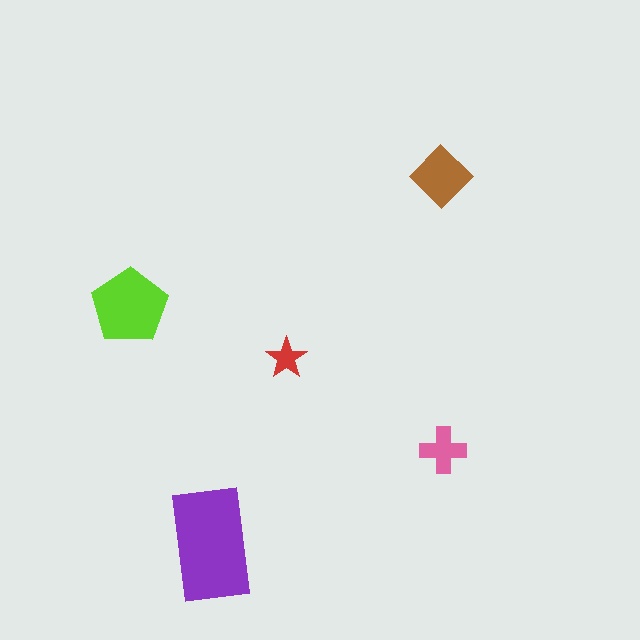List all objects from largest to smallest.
The purple rectangle, the lime pentagon, the brown diamond, the pink cross, the red star.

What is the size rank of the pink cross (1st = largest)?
4th.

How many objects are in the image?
There are 5 objects in the image.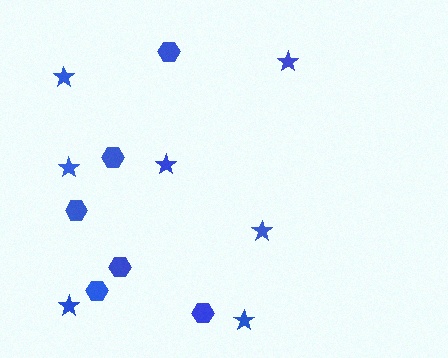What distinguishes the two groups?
There are 2 groups: one group of hexagons (6) and one group of stars (7).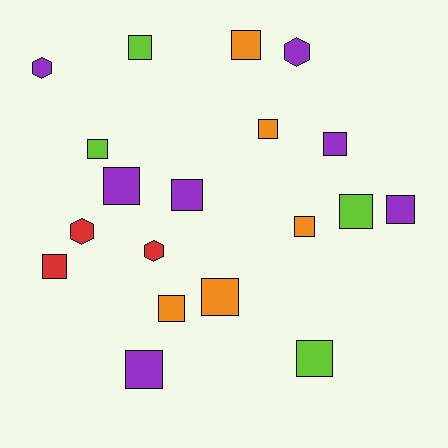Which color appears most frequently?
Purple, with 7 objects.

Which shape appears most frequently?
Square, with 15 objects.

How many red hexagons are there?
There are 2 red hexagons.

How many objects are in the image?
There are 19 objects.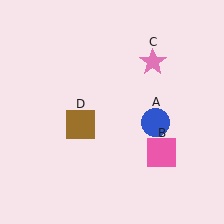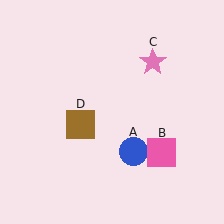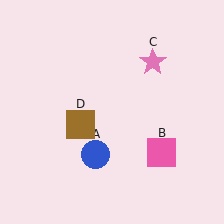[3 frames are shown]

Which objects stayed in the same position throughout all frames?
Pink square (object B) and pink star (object C) and brown square (object D) remained stationary.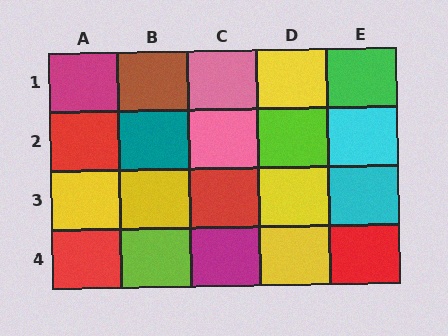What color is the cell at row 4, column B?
Lime.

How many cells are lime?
2 cells are lime.